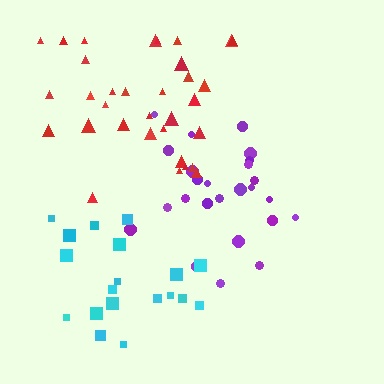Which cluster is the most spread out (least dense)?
Cyan.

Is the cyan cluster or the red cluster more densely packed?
Red.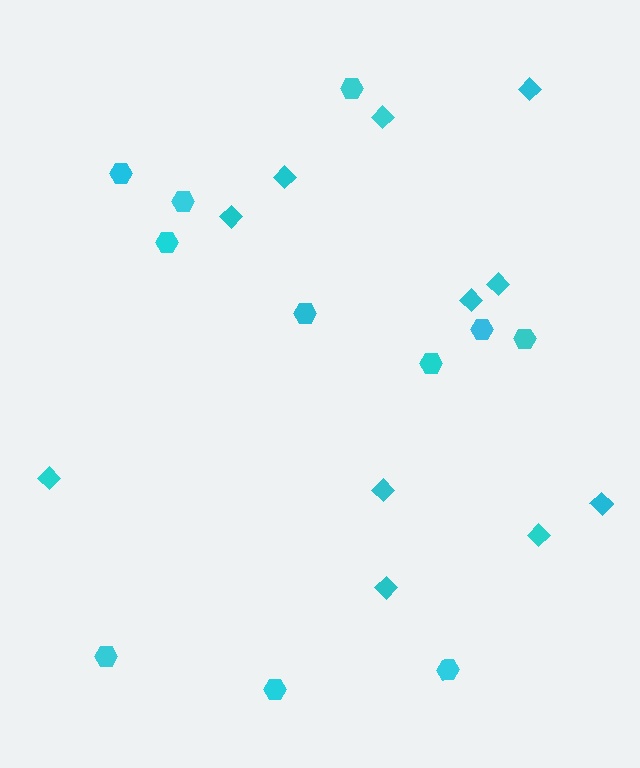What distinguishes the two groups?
There are 2 groups: one group of hexagons (11) and one group of diamonds (11).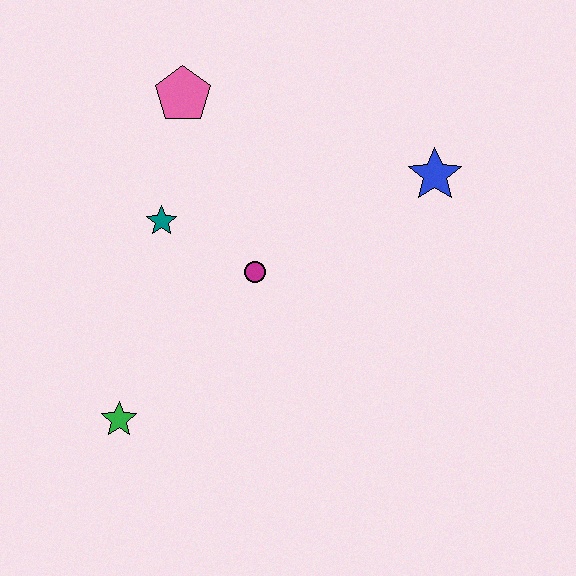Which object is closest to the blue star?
The magenta circle is closest to the blue star.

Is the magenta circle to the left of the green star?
No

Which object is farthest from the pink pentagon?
The green star is farthest from the pink pentagon.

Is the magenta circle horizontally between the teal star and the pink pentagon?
No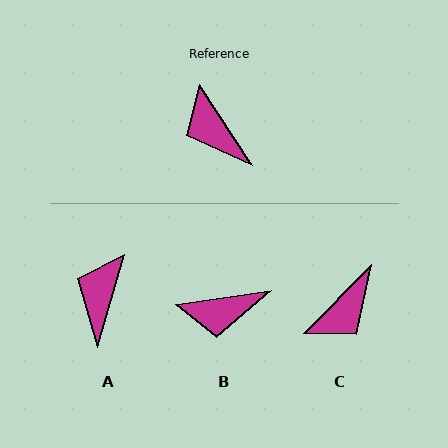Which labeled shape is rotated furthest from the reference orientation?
C, about 102 degrees away.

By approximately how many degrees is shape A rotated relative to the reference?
Approximately 50 degrees clockwise.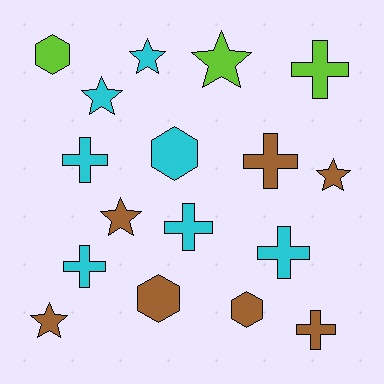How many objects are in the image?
There are 17 objects.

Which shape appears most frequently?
Cross, with 7 objects.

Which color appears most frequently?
Cyan, with 7 objects.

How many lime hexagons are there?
There is 1 lime hexagon.